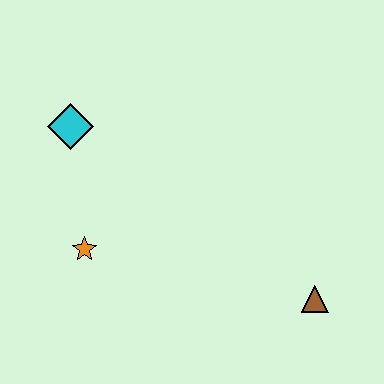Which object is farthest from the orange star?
The brown triangle is farthest from the orange star.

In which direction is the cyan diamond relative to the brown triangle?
The cyan diamond is to the left of the brown triangle.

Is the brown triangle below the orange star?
Yes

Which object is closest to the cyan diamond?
The orange star is closest to the cyan diamond.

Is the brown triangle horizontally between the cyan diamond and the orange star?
No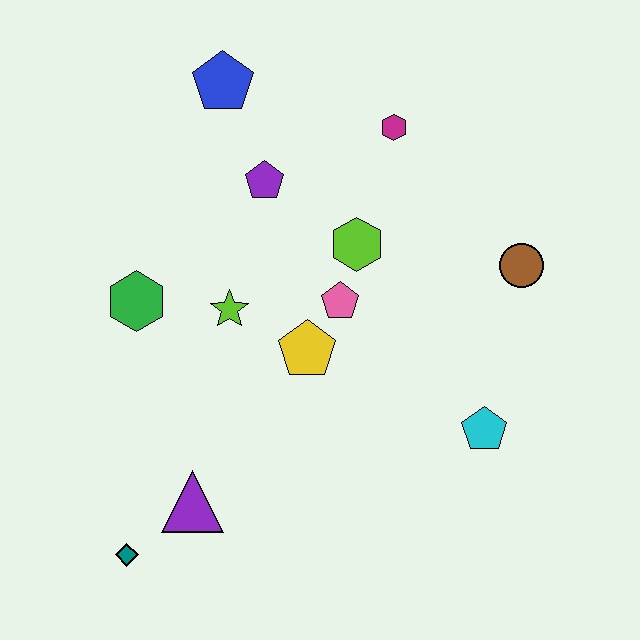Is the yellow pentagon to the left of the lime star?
No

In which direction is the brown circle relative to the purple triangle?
The brown circle is to the right of the purple triangle.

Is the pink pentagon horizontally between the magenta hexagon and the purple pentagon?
Yes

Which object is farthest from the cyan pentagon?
The blue pentagon is farthest from the cyan pentagon.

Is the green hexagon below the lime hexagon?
Yes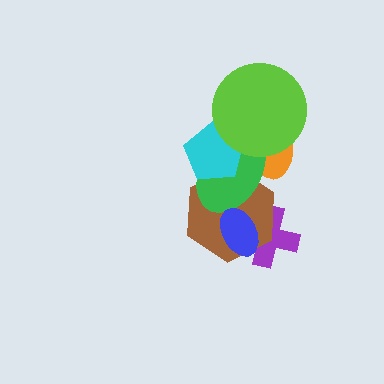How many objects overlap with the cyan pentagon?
4 objects overlap with the cyan pentagon.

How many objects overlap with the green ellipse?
5 objects overlap with the green ellipse.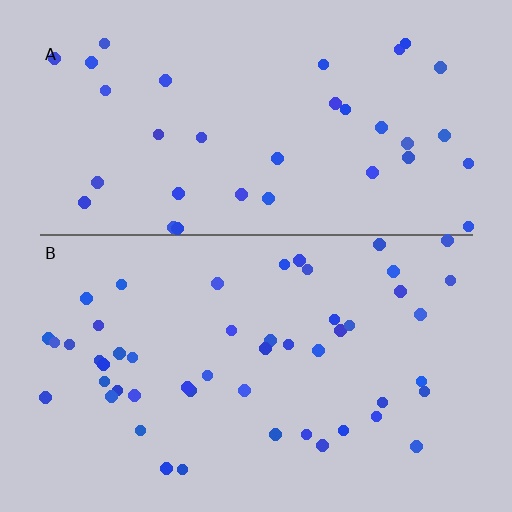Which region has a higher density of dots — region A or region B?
B (the bottom).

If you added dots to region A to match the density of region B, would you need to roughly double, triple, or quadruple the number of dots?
Approximately double.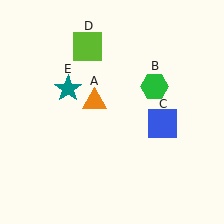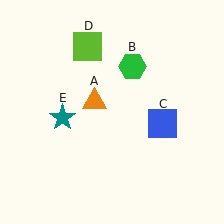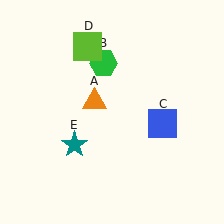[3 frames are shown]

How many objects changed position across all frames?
2 objects changed position: green hexagon (object B), teal star (object E).